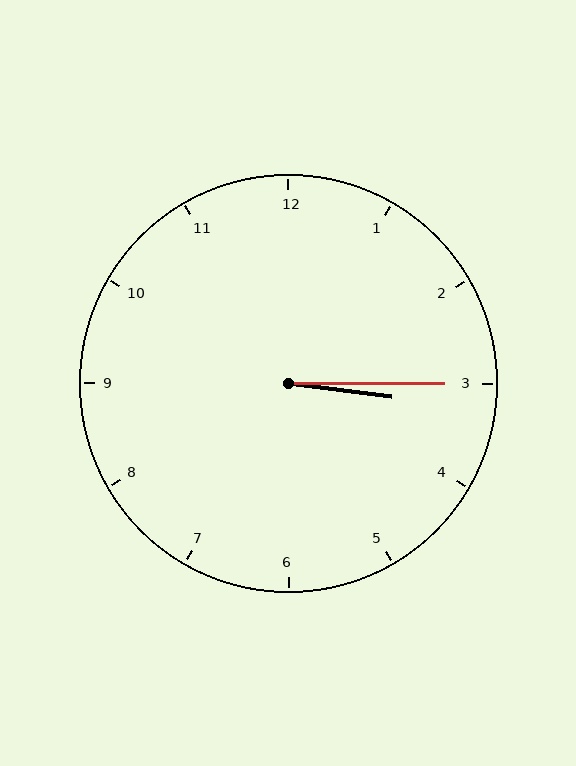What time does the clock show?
3:15.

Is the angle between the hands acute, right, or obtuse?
It is acute.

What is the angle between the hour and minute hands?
Approximately 8 degrees.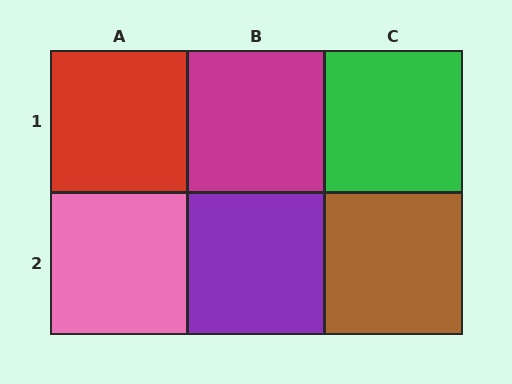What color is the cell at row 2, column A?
Pink.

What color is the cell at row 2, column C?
Brown.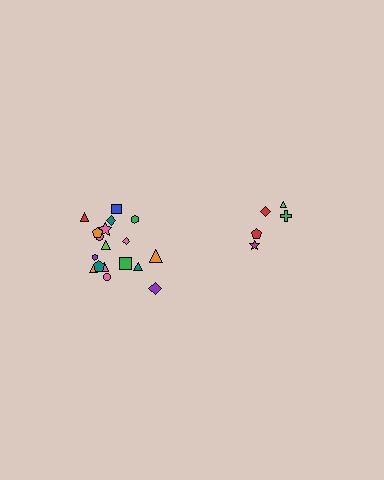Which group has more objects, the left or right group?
The left group.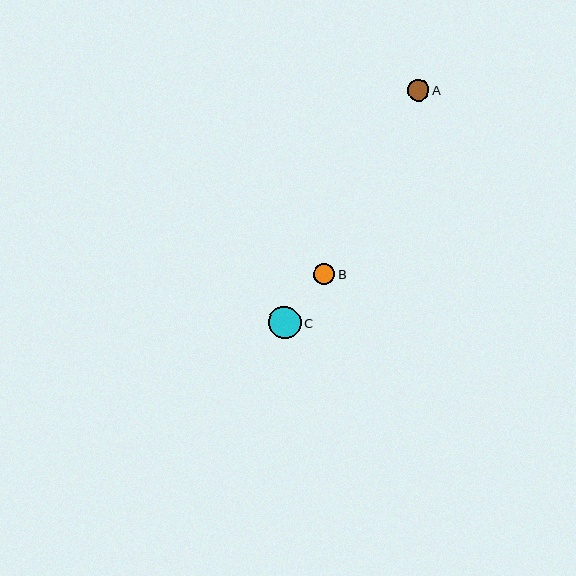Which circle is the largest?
Circle C is the largest with a size of approximately 33 pixels.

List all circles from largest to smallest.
From largest to smallest: C, B, A.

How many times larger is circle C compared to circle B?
Circle C is approximately 1.5 times the size of circle B.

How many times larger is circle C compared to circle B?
Circle C is approximately 1.5 times the size of circle B.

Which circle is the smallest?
Circle A is the smallest with a size of approximately 21 pixels.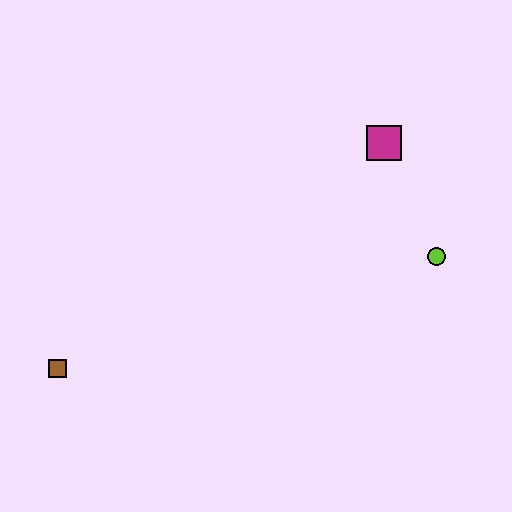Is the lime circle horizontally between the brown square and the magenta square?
No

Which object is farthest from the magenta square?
The brown square is farthest from the magenta square.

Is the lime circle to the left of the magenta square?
No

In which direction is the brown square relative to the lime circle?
The brown square is to the left of the lime circle.